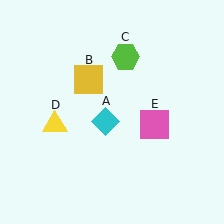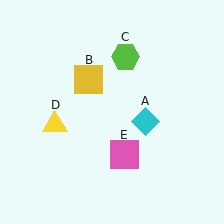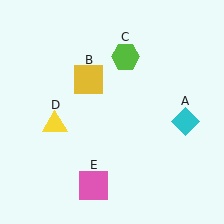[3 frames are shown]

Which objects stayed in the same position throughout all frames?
Yellow square (object B) and lime hexagon (object C) and yellow triangle (object D) remained stationary.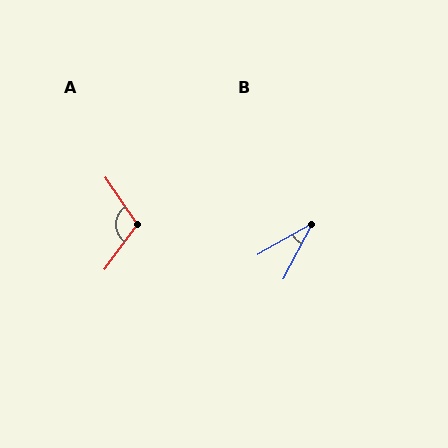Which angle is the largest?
A, at approximately 110 degrees.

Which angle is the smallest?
B, at approximately 32 degrees.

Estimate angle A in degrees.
Approximately 110 degrees.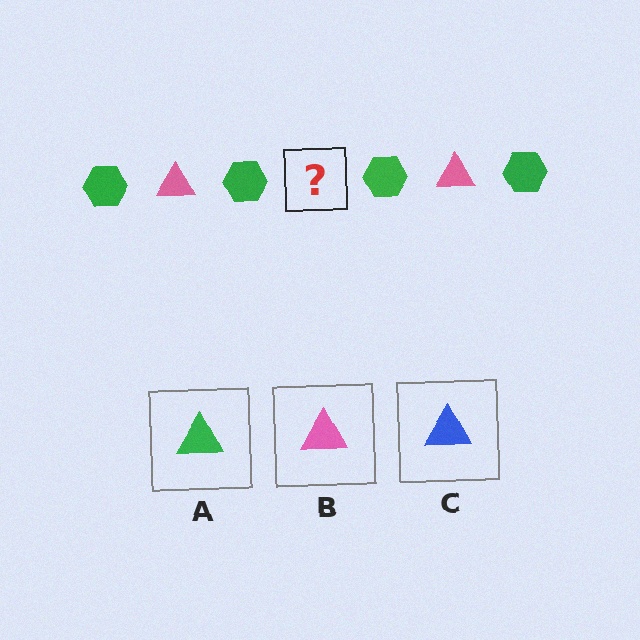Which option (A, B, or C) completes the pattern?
B.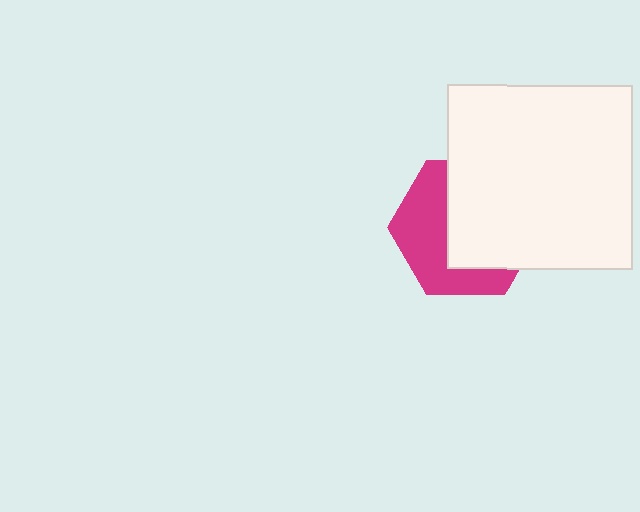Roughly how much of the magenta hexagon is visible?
About half of it is visible (roughly 45%).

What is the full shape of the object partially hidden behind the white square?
The partially hidden object is a magenta hexagon.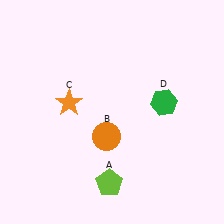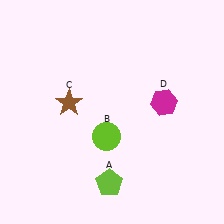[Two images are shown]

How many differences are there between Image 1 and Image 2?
There are 3 differences between the two images.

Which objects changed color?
B changed from orange to lime. C changed from orange to brown. D changed from green to magenta.